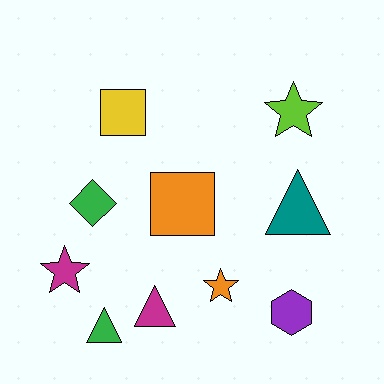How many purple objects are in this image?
There is 1 purple object.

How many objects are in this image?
There are 10 objects.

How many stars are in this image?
There are 3 stars.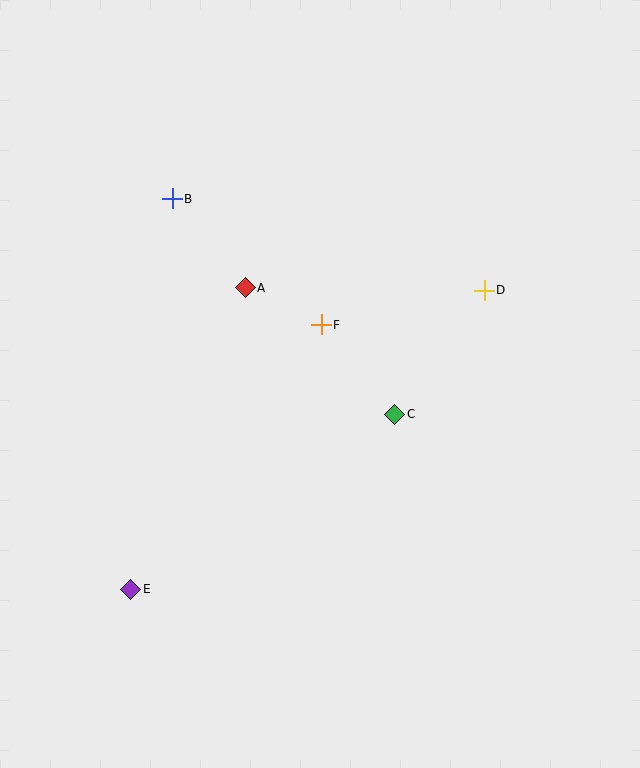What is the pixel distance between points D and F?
The distance between D and F is 167 pixels.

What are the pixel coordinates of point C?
Point C is at (395, 414).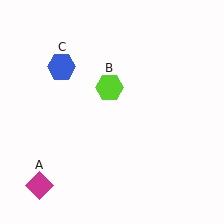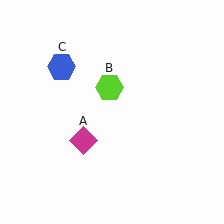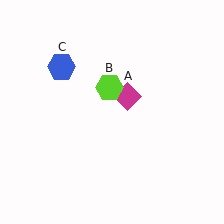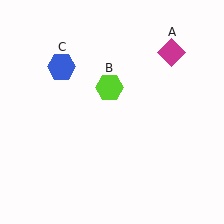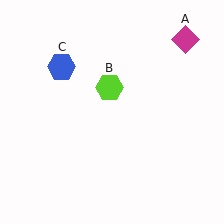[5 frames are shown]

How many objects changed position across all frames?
1 object changed position: magenta diamond (object A).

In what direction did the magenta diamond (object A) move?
The magenta diamond (object A) moved up and to the right.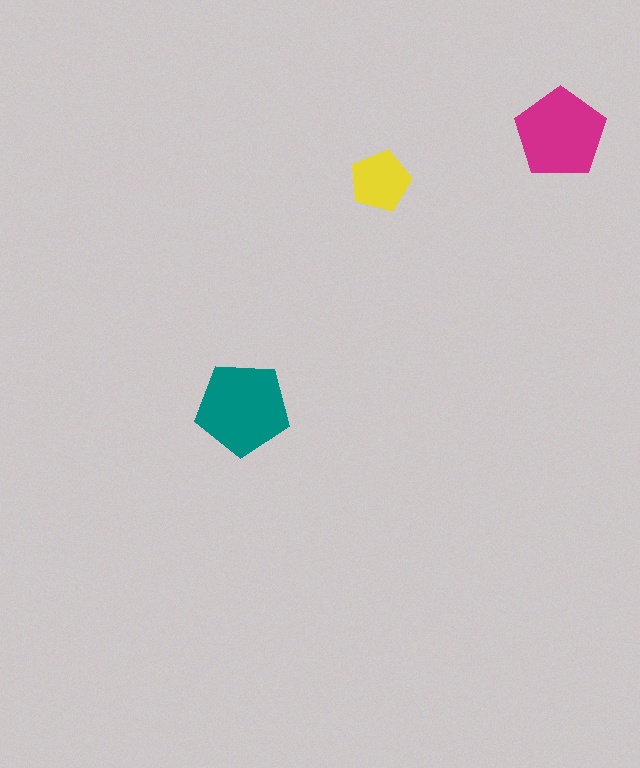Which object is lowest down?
The teal pentagon is bottommost.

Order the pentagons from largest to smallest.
the teal one, the magenta one, the yellow one.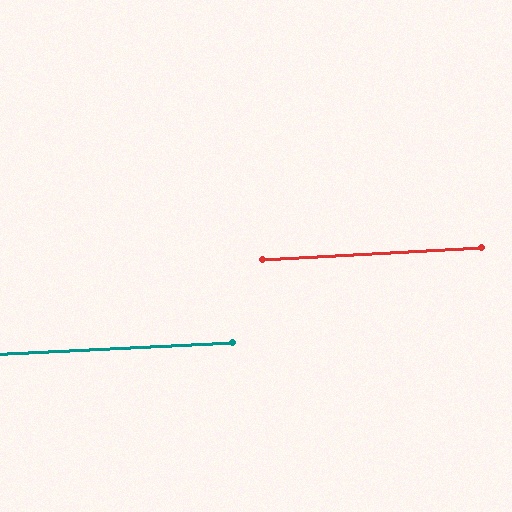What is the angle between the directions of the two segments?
Approximately 0 degrees.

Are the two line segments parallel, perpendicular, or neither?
Parallel — their directions differ by only 0.2°.